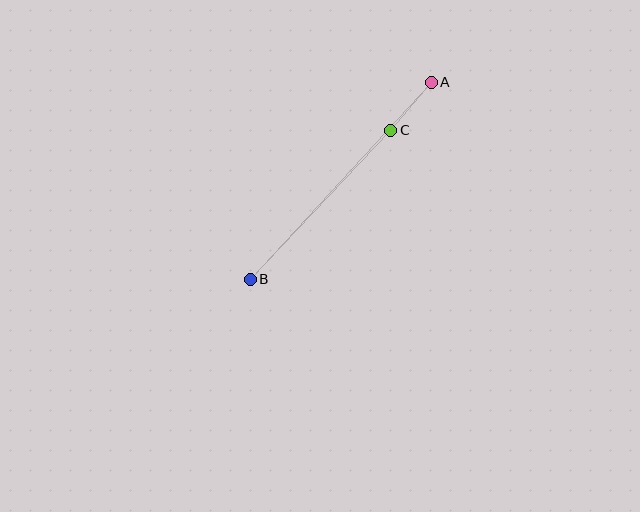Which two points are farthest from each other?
Points A and B are farthest from each other.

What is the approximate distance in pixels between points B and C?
The distance between B and C is approximately 205 pixels.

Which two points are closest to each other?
Points A and C are closest to each other.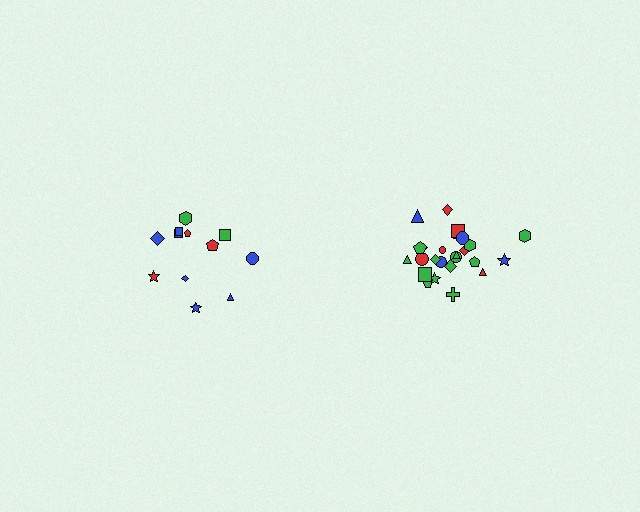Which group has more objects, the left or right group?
The right group.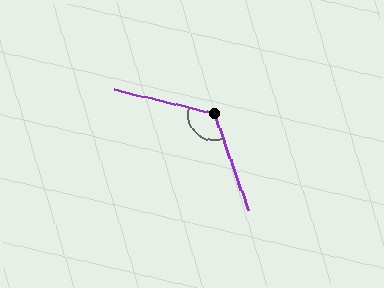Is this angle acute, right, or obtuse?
It is obtuse.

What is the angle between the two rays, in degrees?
Approximately 124 degrees.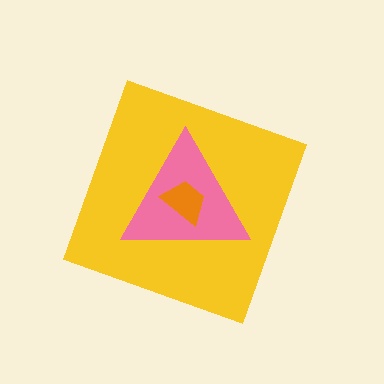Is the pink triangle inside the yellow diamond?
Yes.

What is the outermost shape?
The yellow diamond.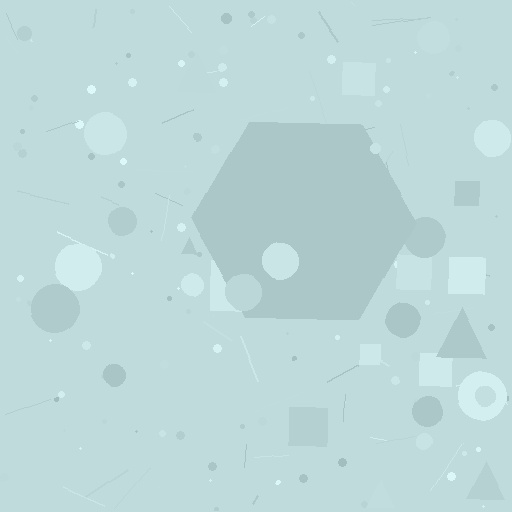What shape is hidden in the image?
A hexagon is hidden in the image.